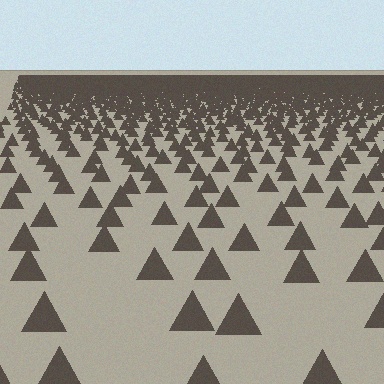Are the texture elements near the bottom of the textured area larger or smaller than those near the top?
Larger. Near the bottom, elements are closer to the viewer and appear at a bigger on-screen size.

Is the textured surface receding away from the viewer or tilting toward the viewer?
The surface is receding away from the viewer. Texture elements get smaller and denser toward the top.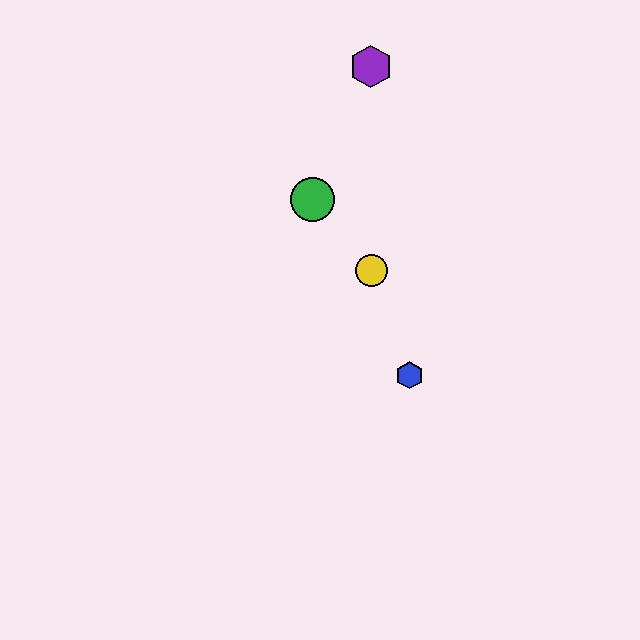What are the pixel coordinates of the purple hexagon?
The purple hexagon is at (371, 67).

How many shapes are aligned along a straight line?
3 shapes (the red hexagon, the green circle, the purple hexagon) are aligned along a straight line.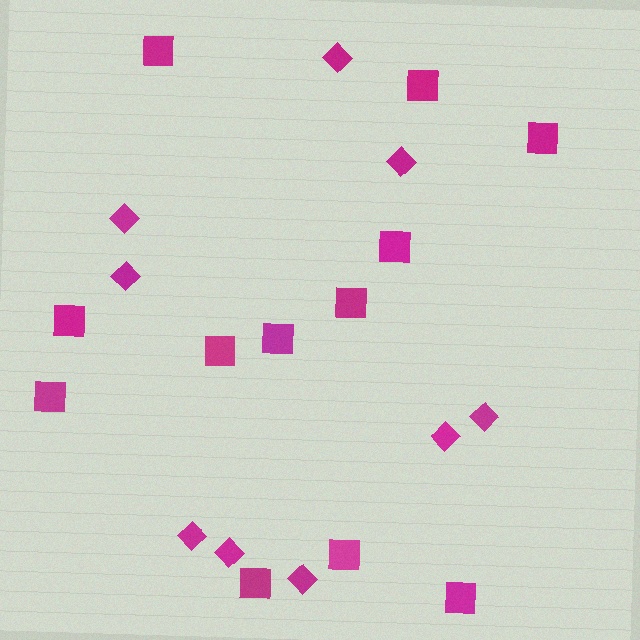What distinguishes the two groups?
There are 2 groups: one group of squares (12) and one group of diamonds (9).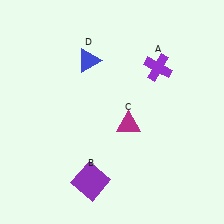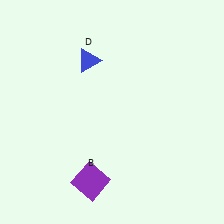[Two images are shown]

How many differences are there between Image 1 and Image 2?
There are 2 differences between the two images.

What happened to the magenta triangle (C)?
The magenta triangle (C) was removed in Image 2. It was in the bottom-right area of Image 1.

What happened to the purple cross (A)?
The purple cross (A) was removed in Image 2. It was in the top-right area of Image 1.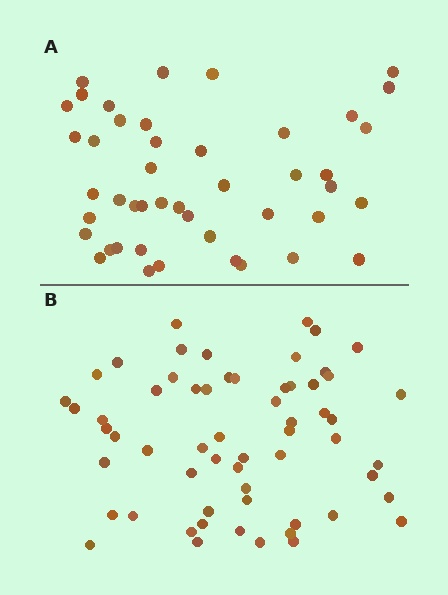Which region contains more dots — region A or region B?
Region B (the bottom region) has more dots.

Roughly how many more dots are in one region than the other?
Region B has approximately 15 more dots than region A.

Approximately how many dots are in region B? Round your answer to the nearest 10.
About 60 dots.